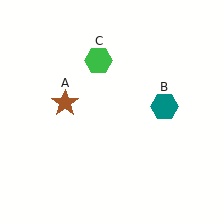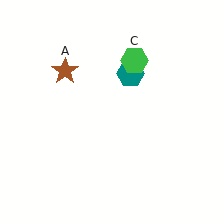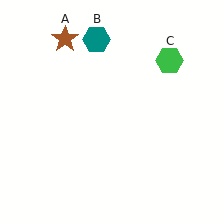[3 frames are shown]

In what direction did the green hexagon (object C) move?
The green hexagon (object C) moved right.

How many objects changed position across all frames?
3 objects changed position: brown star (object A), teal hexagon (object B), green hexagon (object C).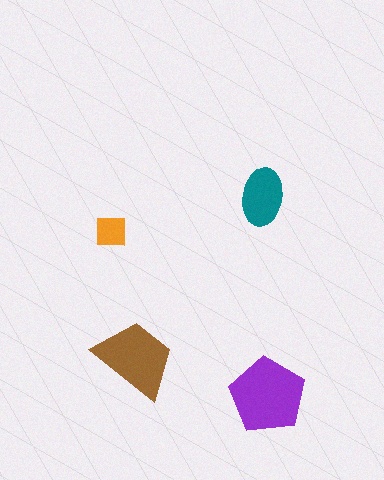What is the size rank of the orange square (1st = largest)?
4th.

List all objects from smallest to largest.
The orange square, the teal ellipse, the brown trapezoid, the purple pentagon.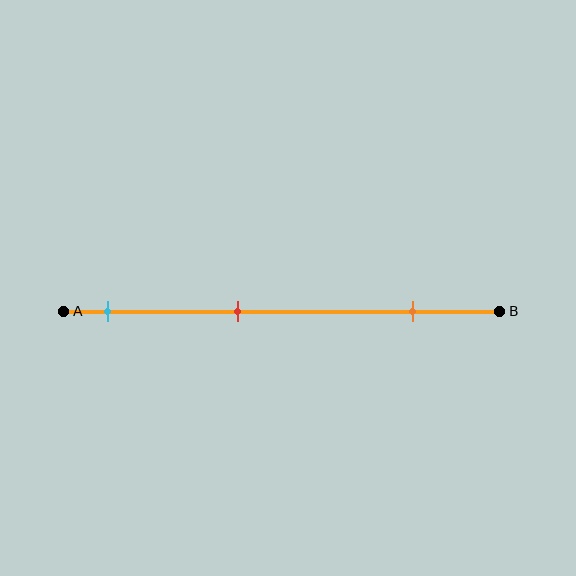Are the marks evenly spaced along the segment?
Yes, the marks are approximately evenly spaced.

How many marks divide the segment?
There are 3 marks dividing the segment.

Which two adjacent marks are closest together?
The cyan and red marks are the closest adjacent pair.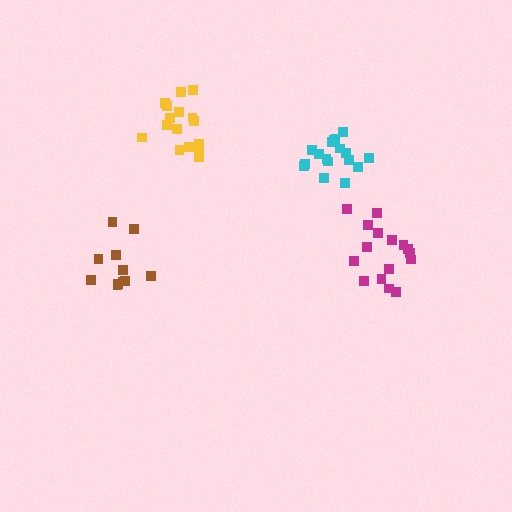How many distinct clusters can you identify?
There are 4 distinct clusters.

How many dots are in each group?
Group 1: 17 dots, Group 2: 16 dots, Group 3: 11 dots, Group 4: 16 dots (60 total).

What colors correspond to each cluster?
The clusters are colored: cyan, magenta, brown, yellow.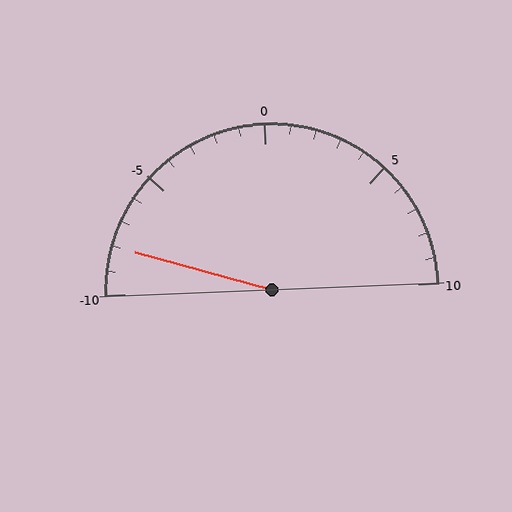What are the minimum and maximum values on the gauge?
The gauge ranges from -10 to 10.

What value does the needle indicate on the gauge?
The needle indicates approximately -8.